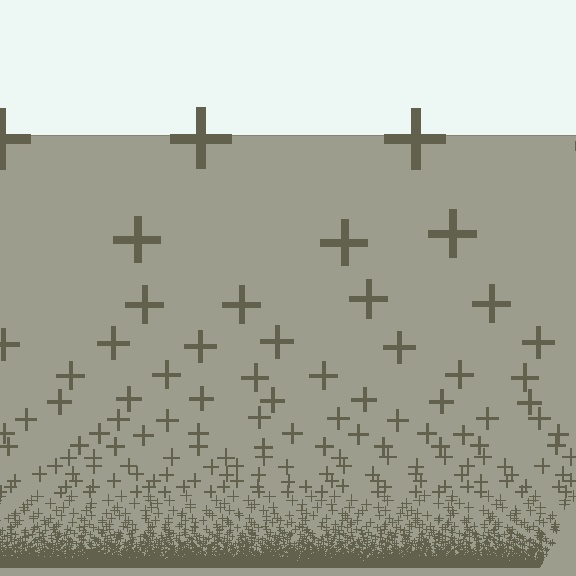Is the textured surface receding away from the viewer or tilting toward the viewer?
The surface appears to tilt toward the viewer. Texture elements get larger and sparser toward the top.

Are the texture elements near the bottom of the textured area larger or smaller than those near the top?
Smaller. The gradient is inverted — elements near the bottom are smaller and denser.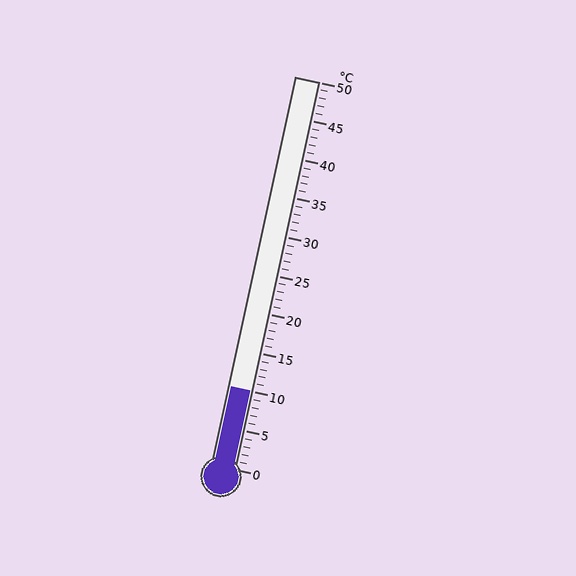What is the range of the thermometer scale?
The thermometer scale ranges from 0°C to 50°C.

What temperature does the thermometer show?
The thermometer shows approximately 10°C.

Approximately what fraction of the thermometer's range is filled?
The thermometer is filled to approximately 20% of its range.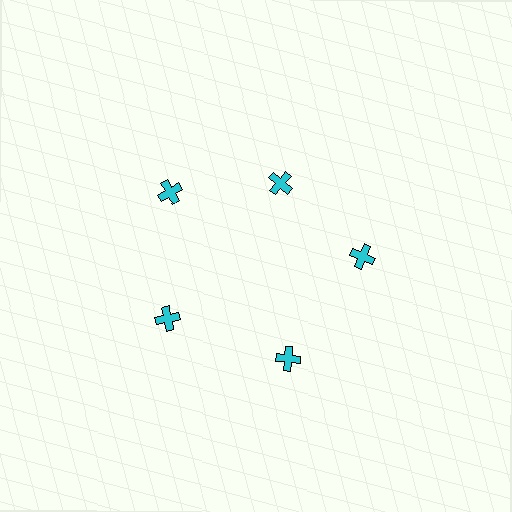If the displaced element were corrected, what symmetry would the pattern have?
It would have 5-fold rotational symmetry — the pattern would map onto itself every 72 degrees.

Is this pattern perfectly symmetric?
No. The 5 cyan crosses are arranged in a ring, but one element near the 1 o'clock position is pulled inward toward the center, breaking the 5-fold rotational symmetry.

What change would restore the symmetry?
The symmetry would be restored by moving it outward, back onto the ring so that all 5 crosses sit at equal angles and equal distance from the center.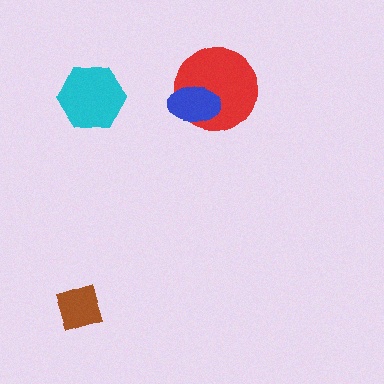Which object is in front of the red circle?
The blue ellipse is in front of the red circle.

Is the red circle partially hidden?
Yes, it is partially covered by another shape.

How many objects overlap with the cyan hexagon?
0 objects overlap with the cyan hexagon.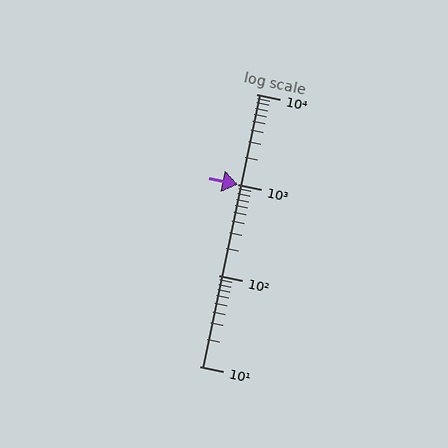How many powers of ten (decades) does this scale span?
The scale spans 3 decades, from 10 to 10000.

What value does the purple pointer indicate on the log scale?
The pointer indicates approximately 1000.